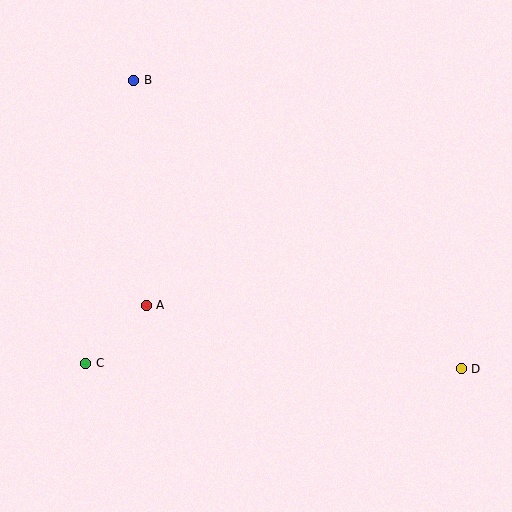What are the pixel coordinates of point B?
Point B is at (134, 80).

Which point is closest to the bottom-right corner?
Point D is closest to the bottom-right corner.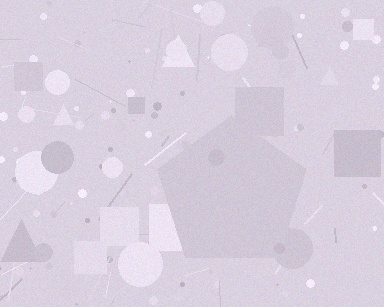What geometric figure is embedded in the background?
A pentagon is embedded in the background.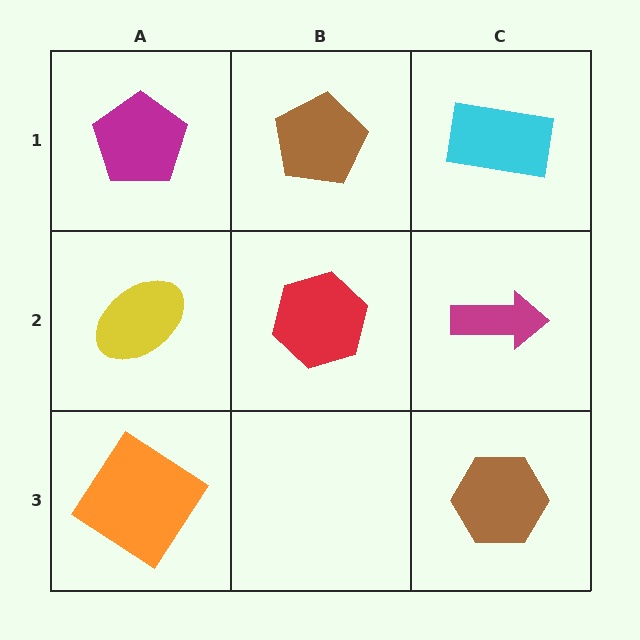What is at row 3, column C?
A brown hexagon.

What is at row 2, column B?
A red hexagon.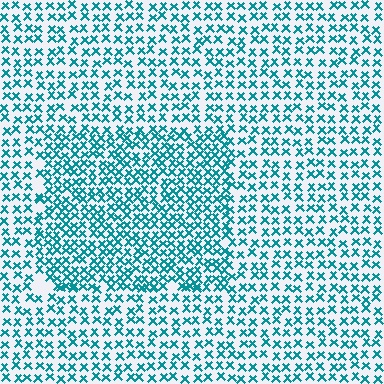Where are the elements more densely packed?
The elements are more densely packed inside the rectangle boundary.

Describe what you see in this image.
The image contains small teal elements arranged at two different densities. A rectangle-shaped region is visible where the elements are more densely packed than the surrounding area.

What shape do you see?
I see a rectangle.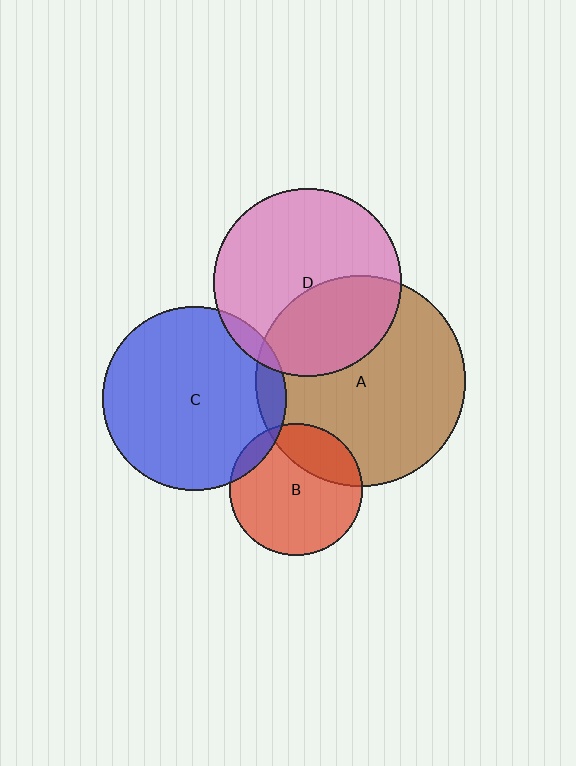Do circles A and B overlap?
Yes.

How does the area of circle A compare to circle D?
Approximately 1.3 times.